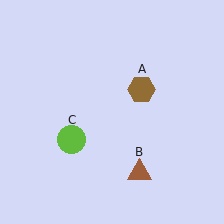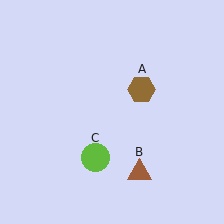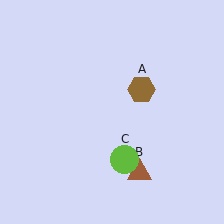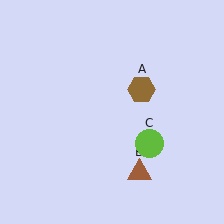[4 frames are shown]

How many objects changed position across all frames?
1 object changed position: lime circle (object C).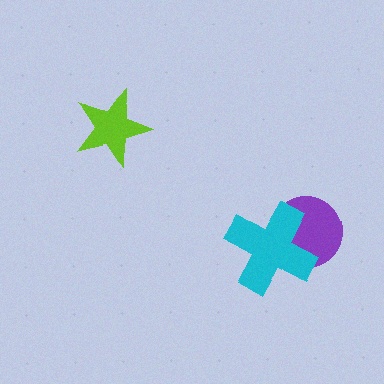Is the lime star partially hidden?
No, no other shape covers it.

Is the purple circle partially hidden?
Yes, it is partially covered by another shape.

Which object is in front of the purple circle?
The cyan cross is in front of the purple circle.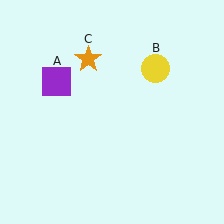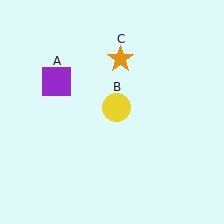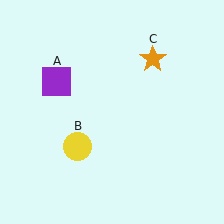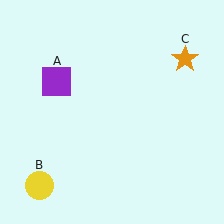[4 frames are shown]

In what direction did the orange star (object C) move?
The orange star (object C) moved right.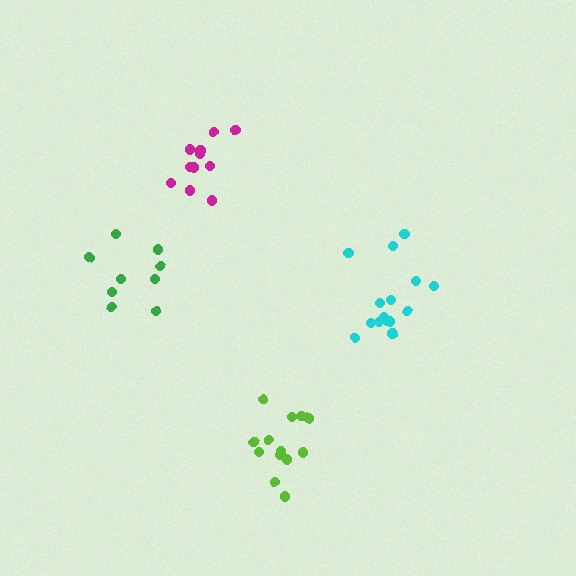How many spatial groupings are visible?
There are 4 spatial groupings.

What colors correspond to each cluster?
The clusters are colored: lime, green, cyan, magenta.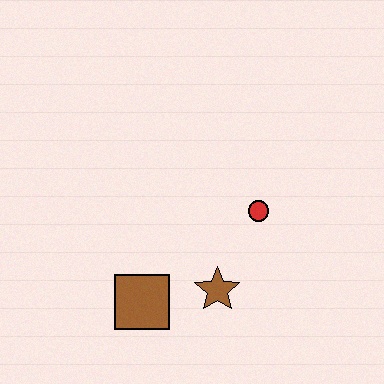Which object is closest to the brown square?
The brown star is closest to the brown square.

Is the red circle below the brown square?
No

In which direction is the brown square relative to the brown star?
The brown square is to the left of the brown star.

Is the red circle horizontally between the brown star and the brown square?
No